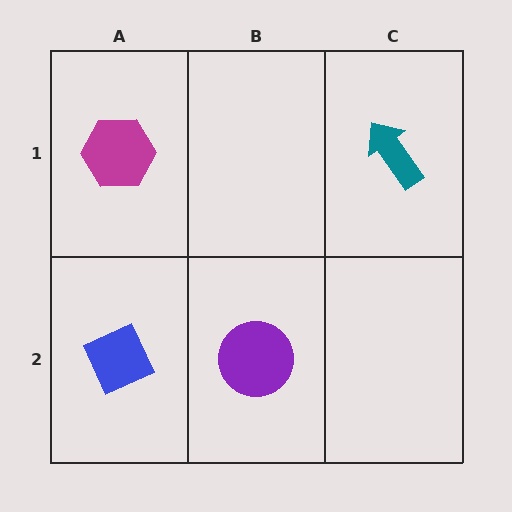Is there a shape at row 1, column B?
No, that cell is empty.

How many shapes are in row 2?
2 shapes.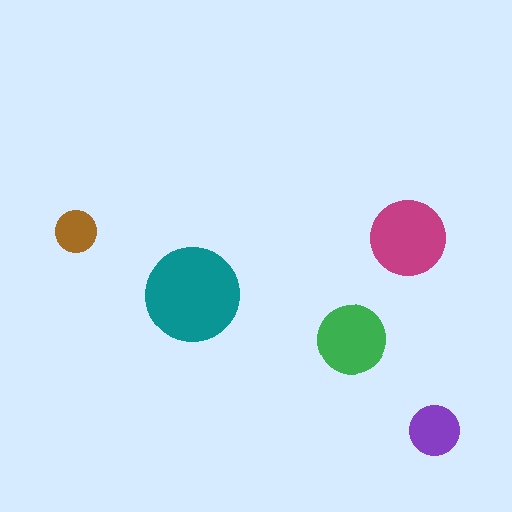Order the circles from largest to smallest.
the teal one, the magenta one, the green one, the purple one, the brown one.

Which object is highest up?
The brown circle is topmost.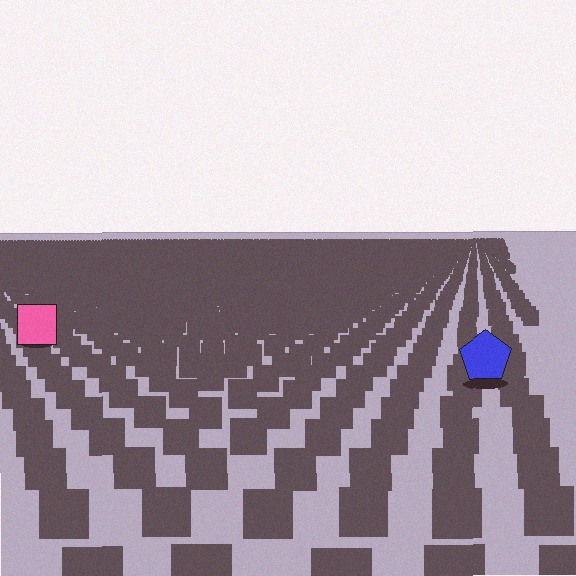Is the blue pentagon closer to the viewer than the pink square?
Yes. The blue pentagon is closer — you can tell from the texture gradient: the ground texture is coarser near it.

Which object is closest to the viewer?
The blue pentagon is closest. The texture marks near it are larger and more spread out.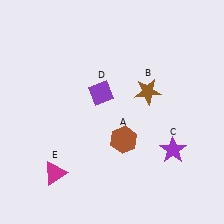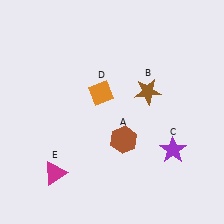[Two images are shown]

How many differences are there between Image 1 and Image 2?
There is 1 difference between the two images.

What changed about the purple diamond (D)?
In Image 1, D is purple. In Image 2, it changed to orange.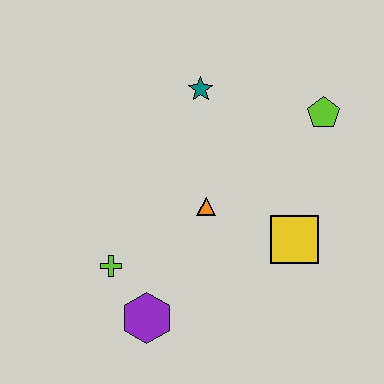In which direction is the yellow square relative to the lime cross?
The yellow square is to the right of the lime cross.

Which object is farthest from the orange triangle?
The lime pentagon is farthest from the orange triangle.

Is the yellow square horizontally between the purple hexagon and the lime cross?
No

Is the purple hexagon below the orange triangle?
Yes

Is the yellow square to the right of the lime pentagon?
No